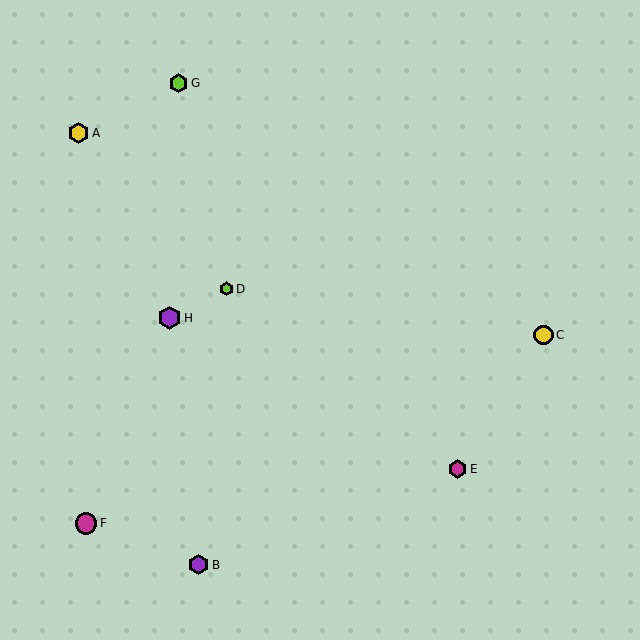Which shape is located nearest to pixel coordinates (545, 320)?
The yellow circle (labeled C) at (543, 335) is nearest to that location.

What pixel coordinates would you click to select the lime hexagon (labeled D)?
Click at (227, 289) to select the lime hexagon D.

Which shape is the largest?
The purple hexagon (labeled H) is the largest.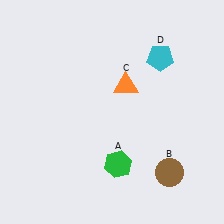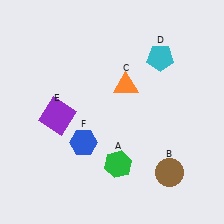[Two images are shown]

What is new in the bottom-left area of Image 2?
A blue hexagon (F) was added in the bottom-left area of Image 2.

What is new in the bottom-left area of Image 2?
A purple square (E) was added in the bottom-left area of Image 2.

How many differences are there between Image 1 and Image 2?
There are 2 differences between the two images.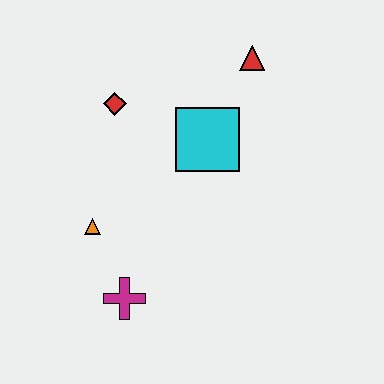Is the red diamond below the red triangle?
Yes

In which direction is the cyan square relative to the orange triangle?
The cyan square is to the right of the orange triangle.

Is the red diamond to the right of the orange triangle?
Yes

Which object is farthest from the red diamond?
The magenta cross is farthest from the red diamond.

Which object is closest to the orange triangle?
The magenta cross is closest to the orange triangle.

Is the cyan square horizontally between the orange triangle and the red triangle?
Yes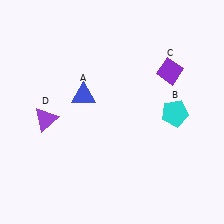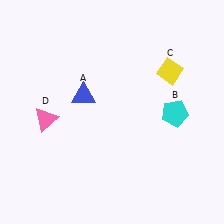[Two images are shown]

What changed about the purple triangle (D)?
In Image 1, D is purple. In Image 2, it changed to pink.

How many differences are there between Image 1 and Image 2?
There are 2 differences between the two images.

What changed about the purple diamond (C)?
In Image 1, C is purple. In Image 2, it changed to yellow.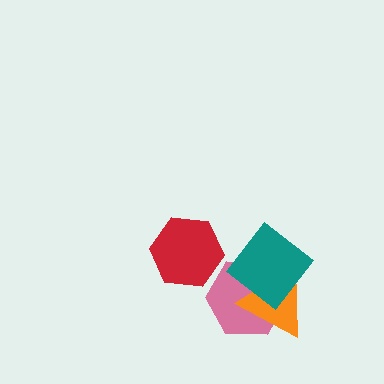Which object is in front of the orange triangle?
The teal diamond is in front of the orange triangle.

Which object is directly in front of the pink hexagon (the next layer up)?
The orange triangle is directly in front of the pink hexagon.